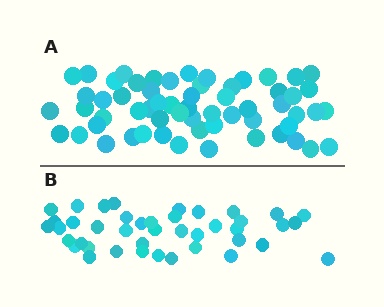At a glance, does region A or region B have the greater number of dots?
Region A (the top region) has more dots.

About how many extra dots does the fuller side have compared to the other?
Region A has approximately 20 more dots than region B.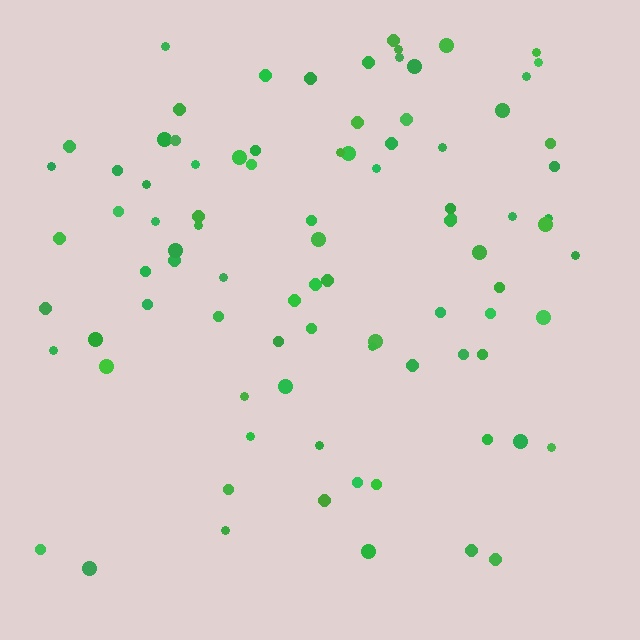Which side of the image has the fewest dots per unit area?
The bottom.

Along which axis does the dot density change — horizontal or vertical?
Vertical.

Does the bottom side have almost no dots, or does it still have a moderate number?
Still a moderate number, just noticeably fewer than the top.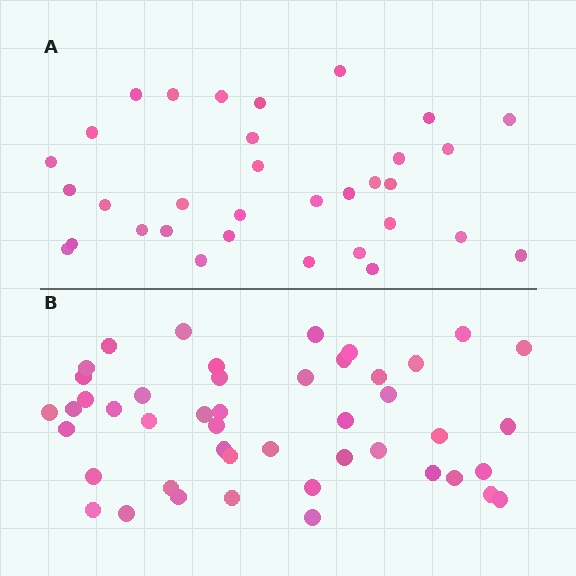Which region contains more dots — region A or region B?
Region B (the bottom region) has more dots.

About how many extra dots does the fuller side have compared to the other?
Region B has approximately 15 more dots than region A.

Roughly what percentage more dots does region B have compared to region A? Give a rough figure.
About 40% more.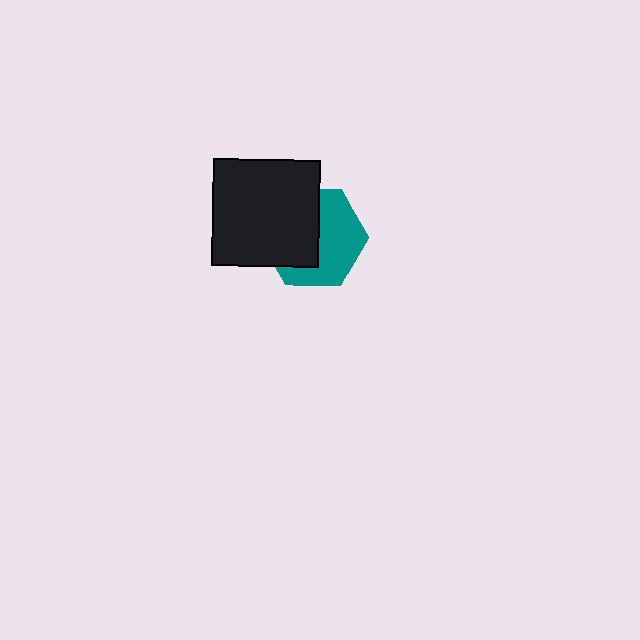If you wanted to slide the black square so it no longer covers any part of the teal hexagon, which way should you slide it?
Slide it left — that is the most direct way to separate the two shapes.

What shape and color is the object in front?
The object in front is a black square.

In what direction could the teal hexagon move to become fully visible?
The teal hexagon could move right. That would shift it out from behind the black square entirely.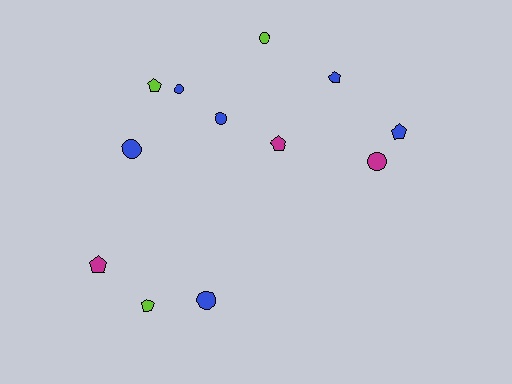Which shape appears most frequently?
Pentagon, with 6 objects.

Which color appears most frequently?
Blue, with 6 objects.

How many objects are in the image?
There are 12 objects.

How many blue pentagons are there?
There are 2 blue pentagons.